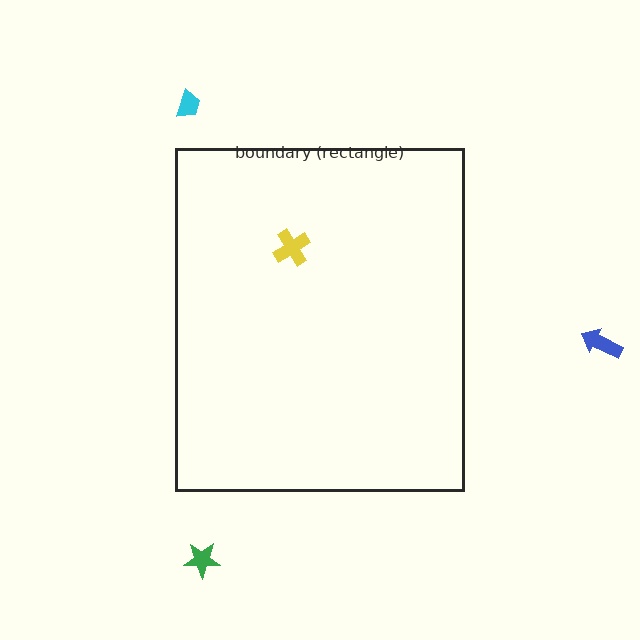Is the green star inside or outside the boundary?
Outside.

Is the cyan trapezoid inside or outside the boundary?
Outside.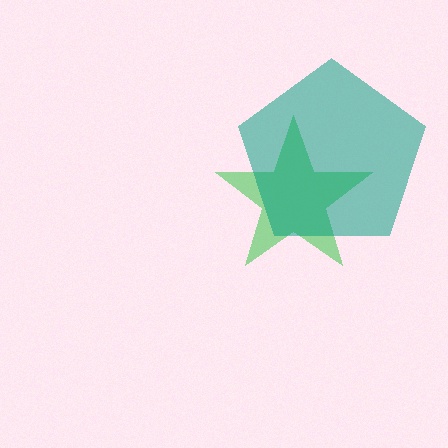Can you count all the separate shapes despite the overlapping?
Yes, there are 2 separate shapes.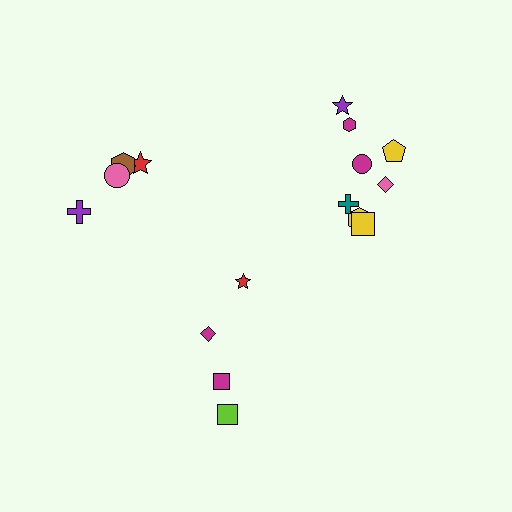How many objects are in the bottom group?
There are 4 objects.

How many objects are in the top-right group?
There are 8 objects.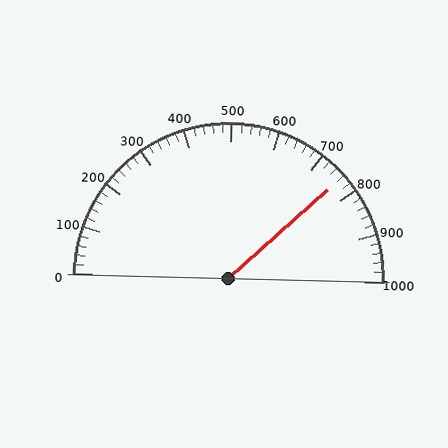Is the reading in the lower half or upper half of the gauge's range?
The reading is in the upper half of the range (0 to 1000).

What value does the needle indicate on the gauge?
The needle indicates approximately 760.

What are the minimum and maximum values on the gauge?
The gauge ranges from 0 to 1000.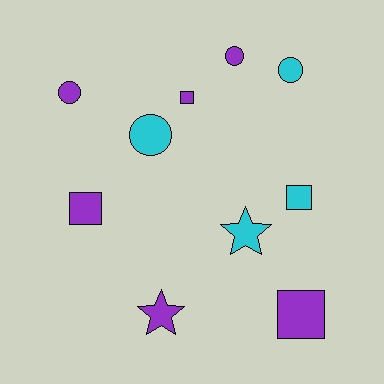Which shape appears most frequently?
Circle, with 4 objects.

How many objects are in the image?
There are 10 objects.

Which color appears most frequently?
Purple, with 6 objects.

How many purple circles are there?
There are 2 purple circles.